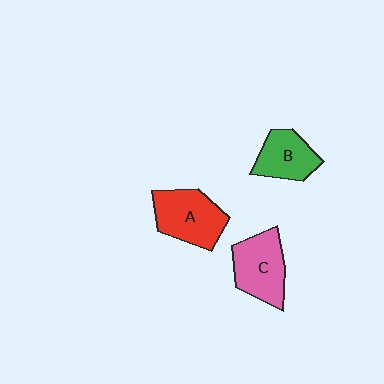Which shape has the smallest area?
Shape B (green).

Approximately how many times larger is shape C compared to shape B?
Approximately 1.3 times.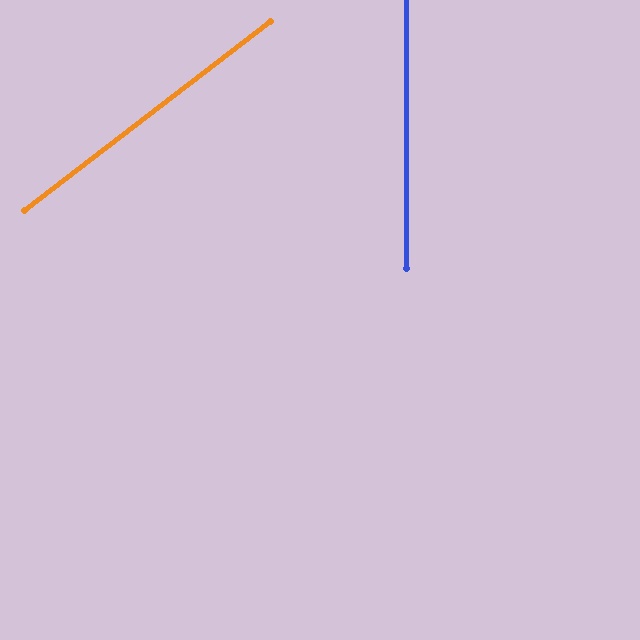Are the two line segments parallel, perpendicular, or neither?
Neither parallel nor perpendicular — they differ by about 53°.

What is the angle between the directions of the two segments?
Approximately 53 degrees.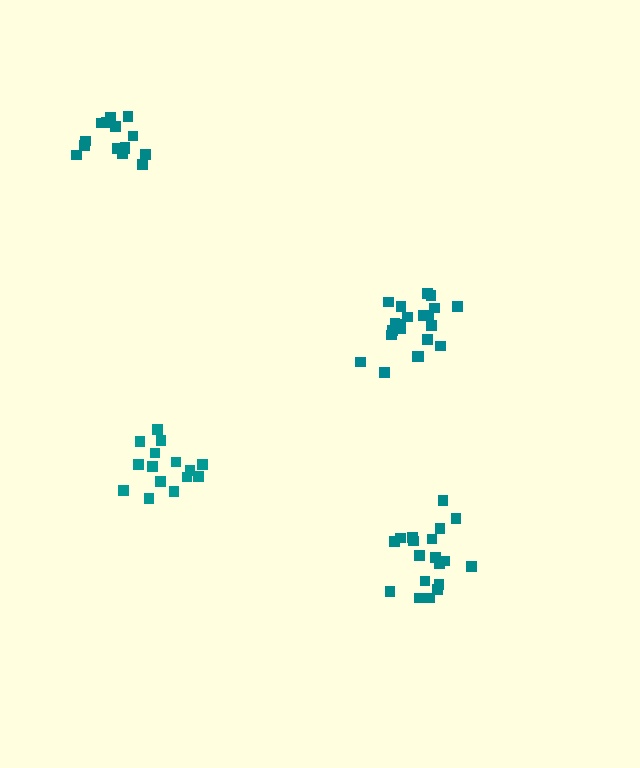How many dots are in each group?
Group 1: 15 dots, Group 2: 19 dots, Group 3: 21 dots, Group 4: 15 dots (70 total).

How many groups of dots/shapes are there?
There are 4 groups.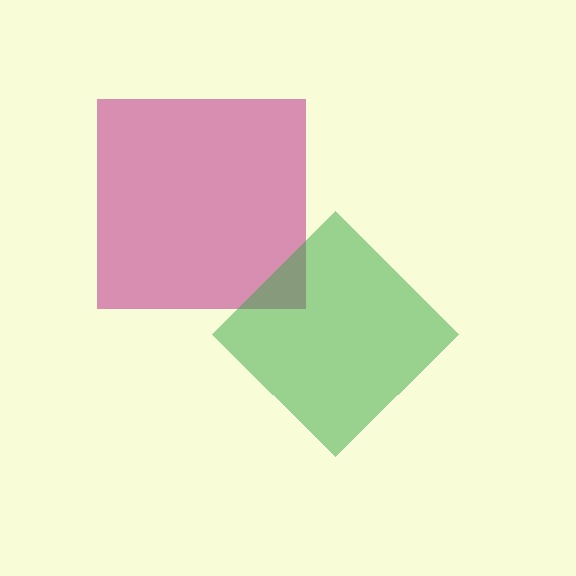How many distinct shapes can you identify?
There are 2 distinct shapes: a magenta square, a green diamond.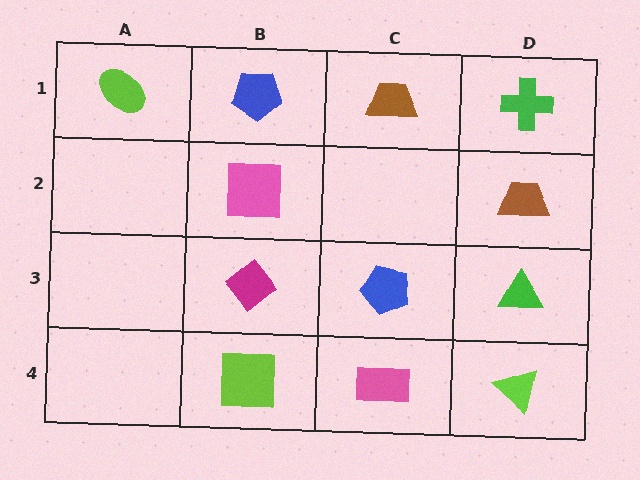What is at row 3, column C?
A blue pentagon.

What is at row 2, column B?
A pink square.